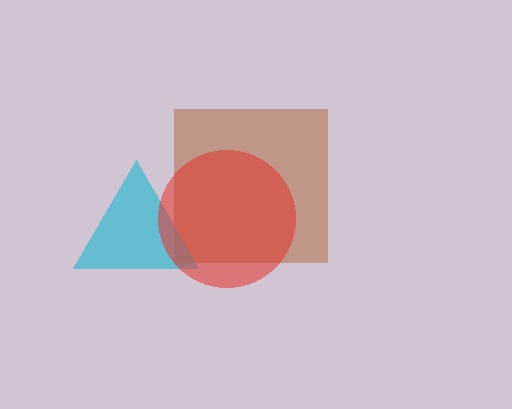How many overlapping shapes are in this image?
There are 3 overlapping shapes in the image.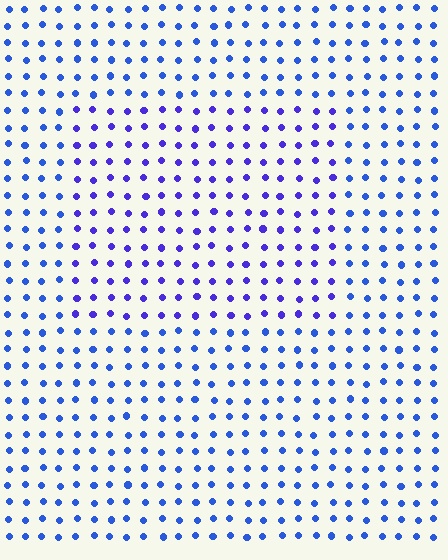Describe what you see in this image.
The image is filled with small blue elements in a uniform arrangement. A rectangle-shaped region is visible where the elements are tinted to a slightly different hue, forming a subtle color boundary.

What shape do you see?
I see a rectangle.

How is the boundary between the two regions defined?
The boundary is defined purely by a slight shift in hue (about 27 degrees). Spacing, size, and orientation are identical on both sides.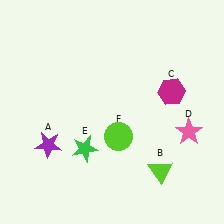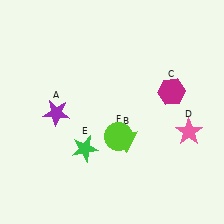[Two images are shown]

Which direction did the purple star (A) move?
The purple star (A) moved up.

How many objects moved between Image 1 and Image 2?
2 objects moved between the two images.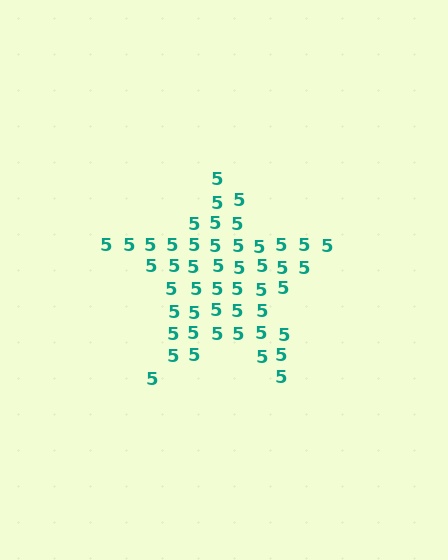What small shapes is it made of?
It is made of small digit 5's.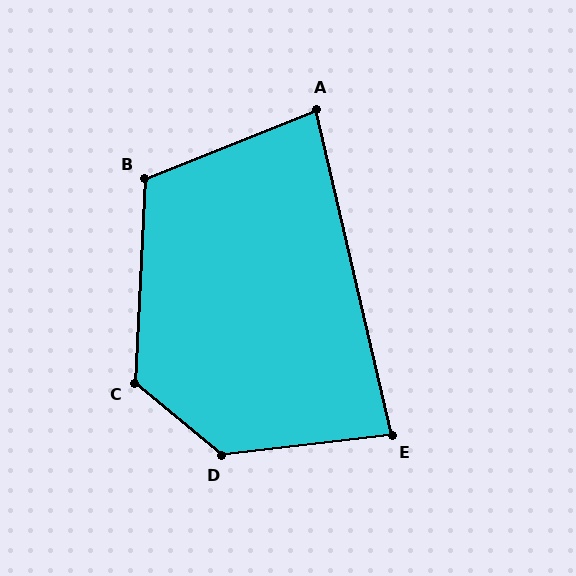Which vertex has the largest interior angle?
D, at approximately 133 degrees.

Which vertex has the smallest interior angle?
A, at approximately 81 degrees.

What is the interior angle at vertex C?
Approximately 127 degrees (obtuse).